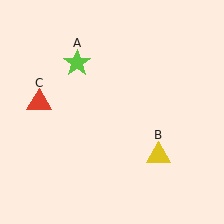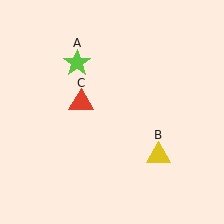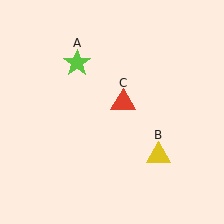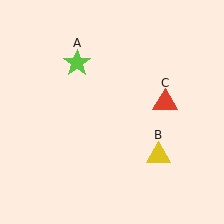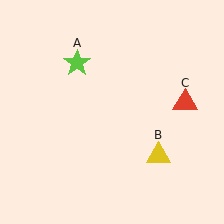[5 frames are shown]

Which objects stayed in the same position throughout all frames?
Lime star (object A) and yellow triangle (object B) remained stationary.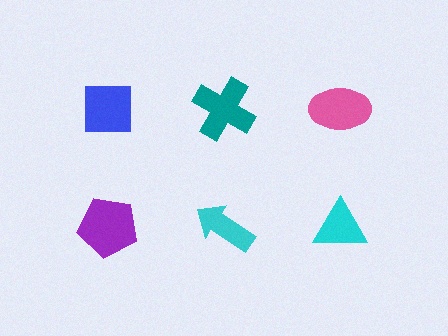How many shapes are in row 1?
3 shapes.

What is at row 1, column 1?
A blue square.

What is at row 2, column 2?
A cyan arrow.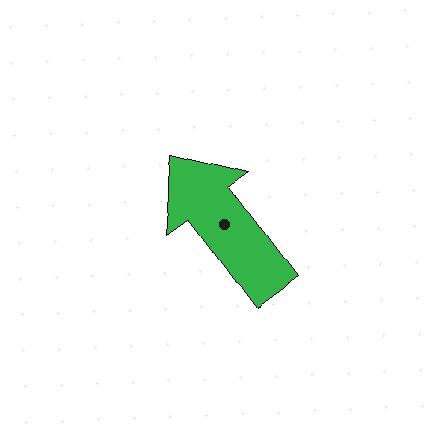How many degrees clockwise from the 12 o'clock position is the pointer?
Approximately 324 degrees.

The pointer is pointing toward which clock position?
Roughly 11 o'clock.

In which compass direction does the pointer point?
Northwest.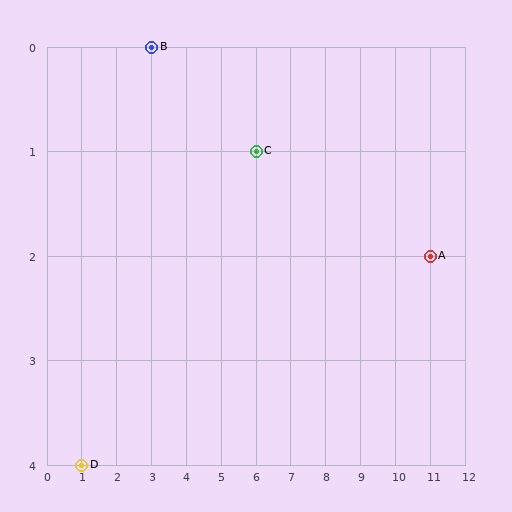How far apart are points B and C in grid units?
Points B and C are 3 columns and 1 row apart (about 3.2 grid units diagonally).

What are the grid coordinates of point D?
Point D is at grid coordinates (1, 4).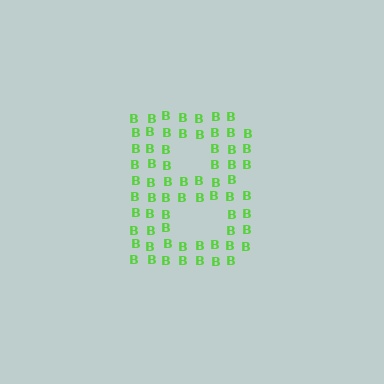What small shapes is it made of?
It is made of small letter B's.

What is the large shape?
The large shape is the letter B.